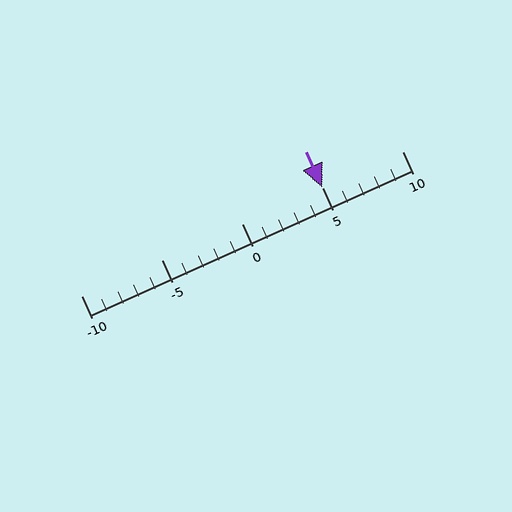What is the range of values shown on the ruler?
The ruler shows values from -10 to 10.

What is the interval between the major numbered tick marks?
The major tick marks are spaced 5 units apart.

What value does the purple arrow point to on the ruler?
The purple arrow points to approximately 5.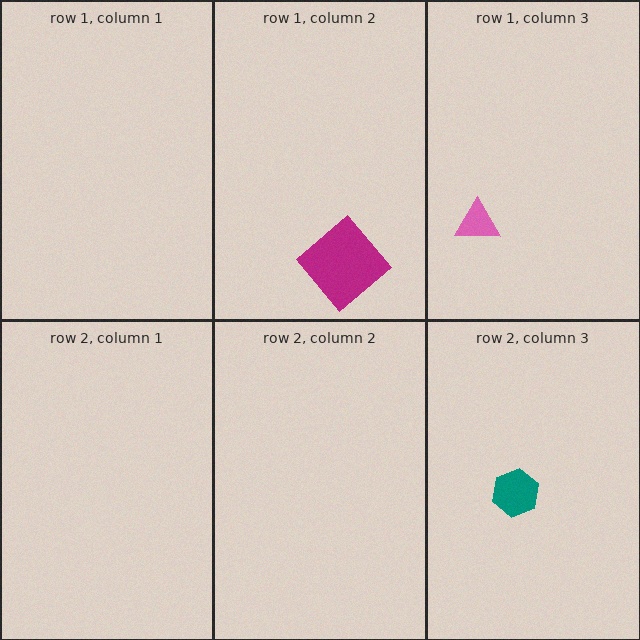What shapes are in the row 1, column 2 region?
The magenta diamond.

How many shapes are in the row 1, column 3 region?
1.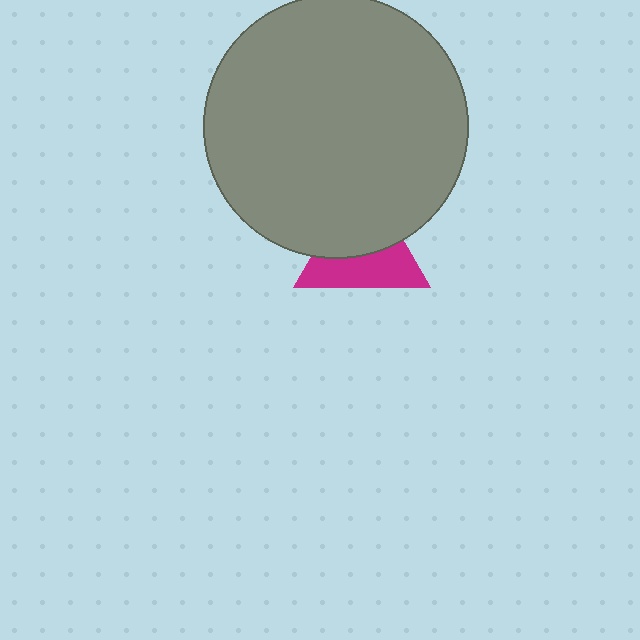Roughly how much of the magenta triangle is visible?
About half of it is visible (roughly 49%).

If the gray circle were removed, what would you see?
You would see the complete magenta triangle.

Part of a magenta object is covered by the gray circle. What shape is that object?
It is a triangle.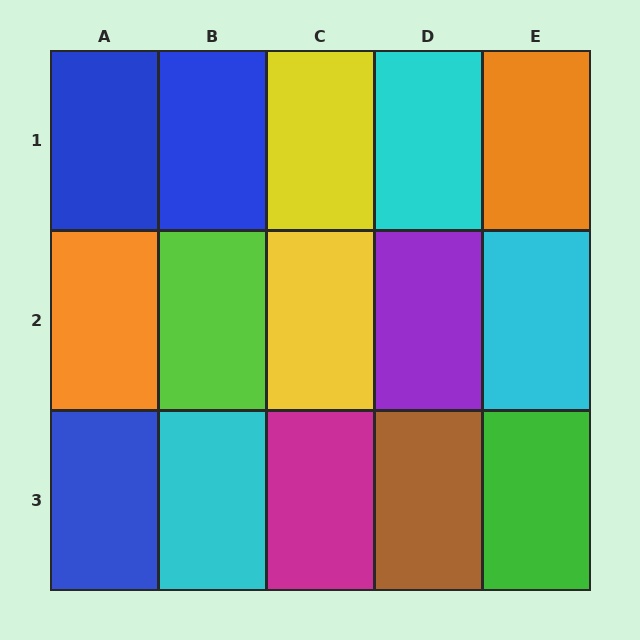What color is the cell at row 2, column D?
Purple.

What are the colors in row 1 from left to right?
Blue, blue, yellow, cyan, orange.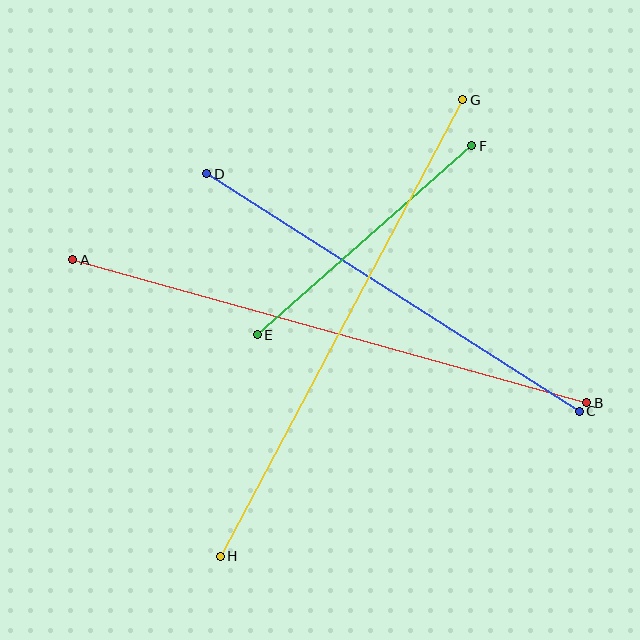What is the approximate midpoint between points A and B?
The midpoint is at approximately (330, 331) pixels.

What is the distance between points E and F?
The distance is approximately 286 pixels.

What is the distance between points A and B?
The distance is approximately 533 pixels.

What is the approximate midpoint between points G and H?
The midpoint is at approximately (341, 328) pixels.